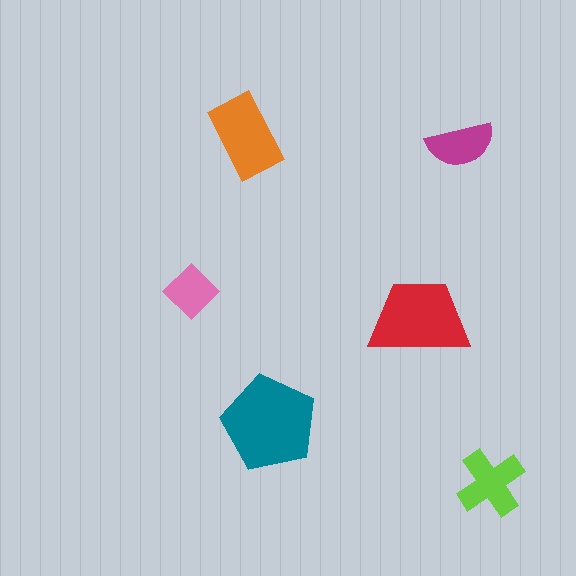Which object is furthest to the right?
The lime cross is rightmost.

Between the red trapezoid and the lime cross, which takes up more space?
The red trapezoid.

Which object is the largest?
The teal pentagon.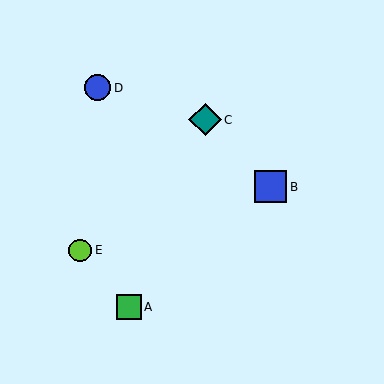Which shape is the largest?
The teal diamond (labeled C) is the largest.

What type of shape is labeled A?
Shape A is a green square.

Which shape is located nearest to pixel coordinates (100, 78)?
The blue circle (labeled D) at (98, 88) is nearest to that location.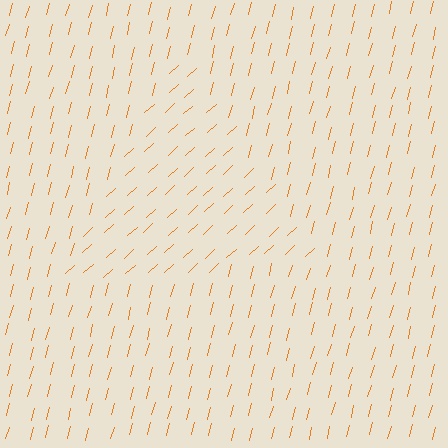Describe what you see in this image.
The image is filled with small orange line segments. A triangle region in the image has lines oriented differently from the surrounding lines, creating a visible texture boundary.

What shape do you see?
I see a triangle.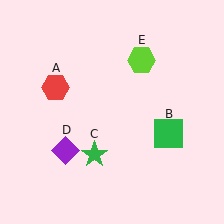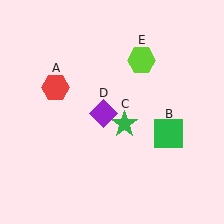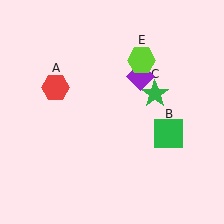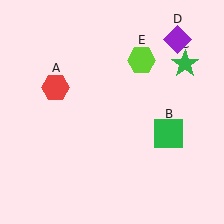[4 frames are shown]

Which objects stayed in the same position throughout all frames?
Red hexagon (object A) and green square (object B) and lime hexagon (object E) remained stationary.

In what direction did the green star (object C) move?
The green star (object C) moved up and to the right.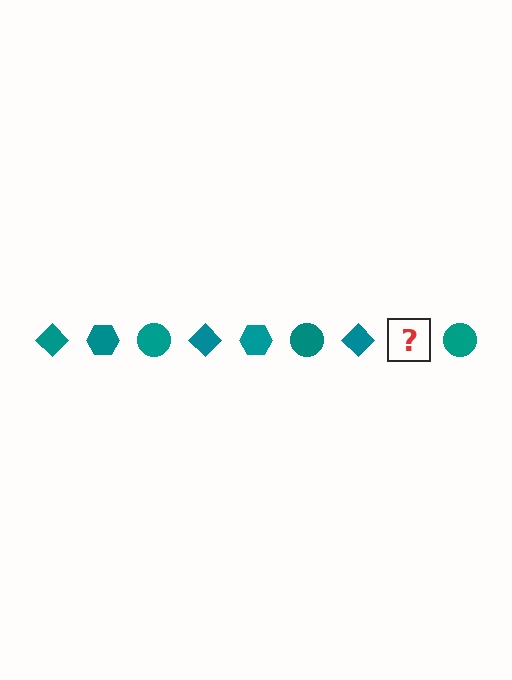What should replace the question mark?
The question mark should be replaced with a teal hexagon.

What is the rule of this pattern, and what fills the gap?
The rule is that the pattern cycles through diamond, hexagon, circle shapes in teal. The gap should be filled with a teal hexagon.